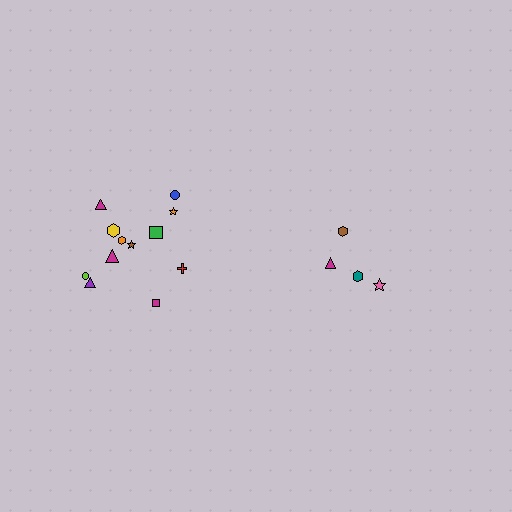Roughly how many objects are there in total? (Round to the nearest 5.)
Roughly 15 objects in total.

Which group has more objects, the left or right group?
The left group.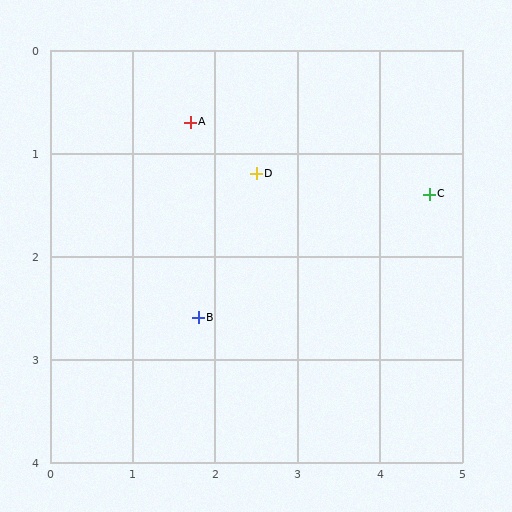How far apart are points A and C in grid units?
Points A and C are about 3.0 grid units apart.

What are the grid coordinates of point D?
Point D is at approximately (2.5, 1.2).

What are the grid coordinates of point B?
Point B is at approximately (1.8, 2.6).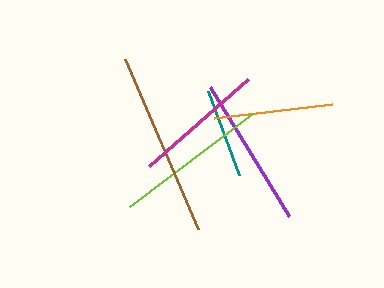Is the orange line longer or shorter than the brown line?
The brown line is longer than the orange line.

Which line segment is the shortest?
The teal line is the shortest at approximately 90 pixels.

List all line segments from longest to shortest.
From longest to shortest: brown, lime, purple, magenta, orange, teal.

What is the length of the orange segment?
The orange segment is approximately 119 pixels long.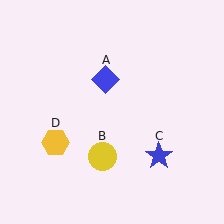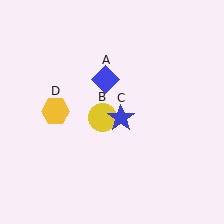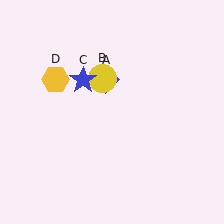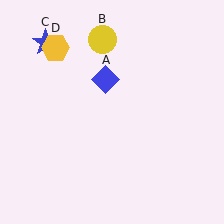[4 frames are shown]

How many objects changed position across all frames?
3 objects changed position: yellow circle (object B), blue star (object C), yellow hexagon (object D).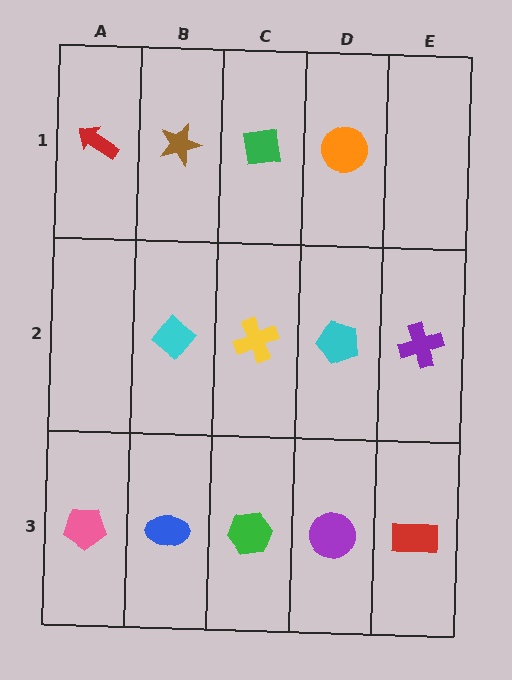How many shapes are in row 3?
5 shapes.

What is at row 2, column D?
A cyan pentagon.